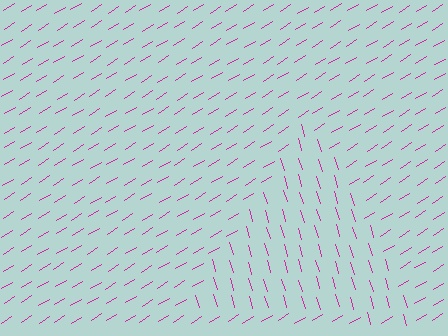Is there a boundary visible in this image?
Yes, there is a texture boundary formed by a change in line orientation.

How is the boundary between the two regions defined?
The boundary is defined purely by a change in line orientation (approximately 75 degrees difference). All lines are the same color and thickness.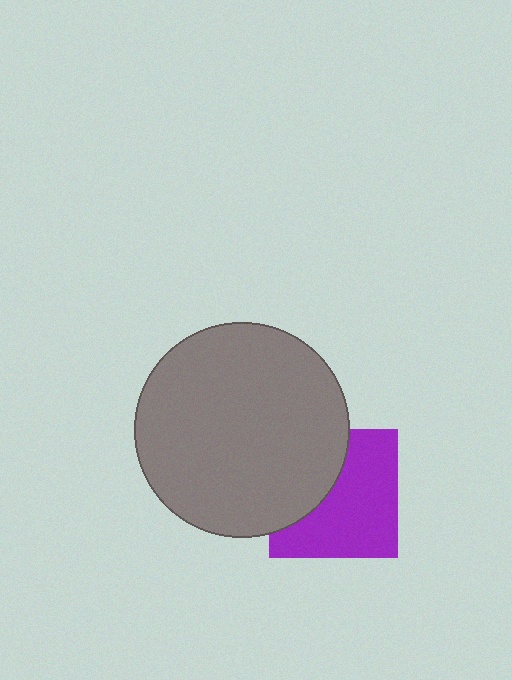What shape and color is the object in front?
The object in front is a gray circle.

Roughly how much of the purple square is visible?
About half of it is visible (roughly 62%).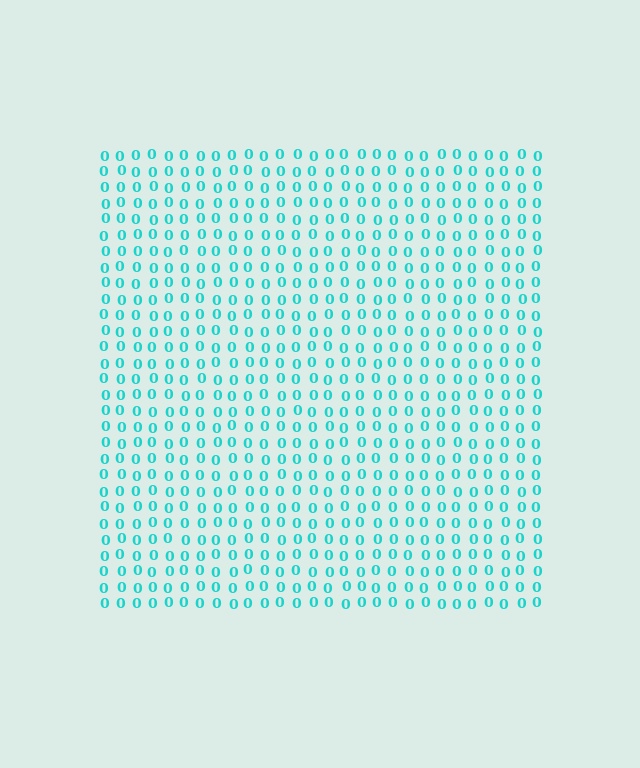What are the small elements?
The small elements are digit 0's.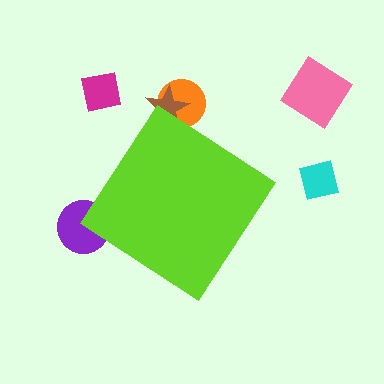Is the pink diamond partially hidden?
No, the pink diamond is fully visible.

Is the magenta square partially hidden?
No, the magenta square is fully visible.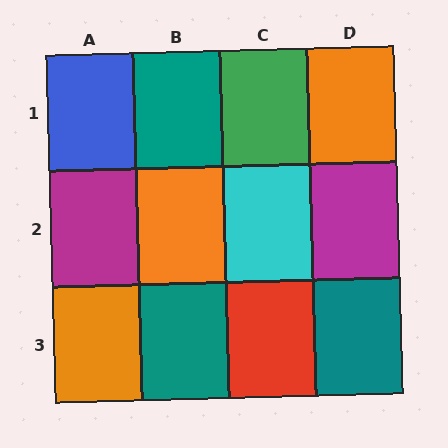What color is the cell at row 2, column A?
Magenta.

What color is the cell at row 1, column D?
Orange.